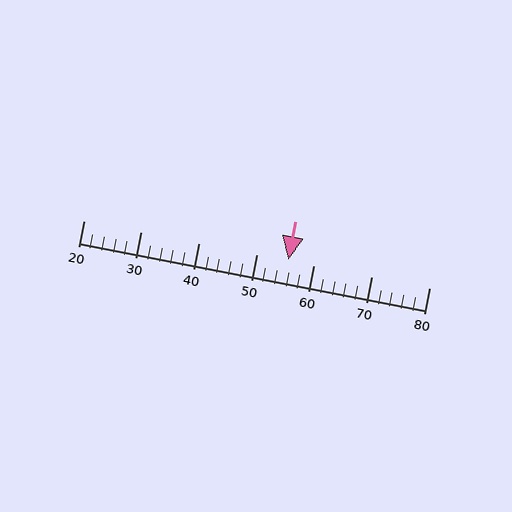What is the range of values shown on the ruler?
The ruler shows values from 20 to 80.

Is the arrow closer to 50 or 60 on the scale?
The arrow is closer to 60.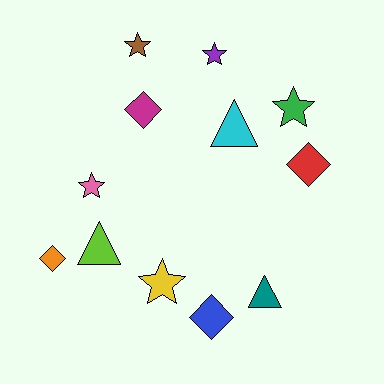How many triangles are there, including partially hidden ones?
There are 3 triangles.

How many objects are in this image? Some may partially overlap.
There are 12 objects.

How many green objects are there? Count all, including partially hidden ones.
There is 1 green object.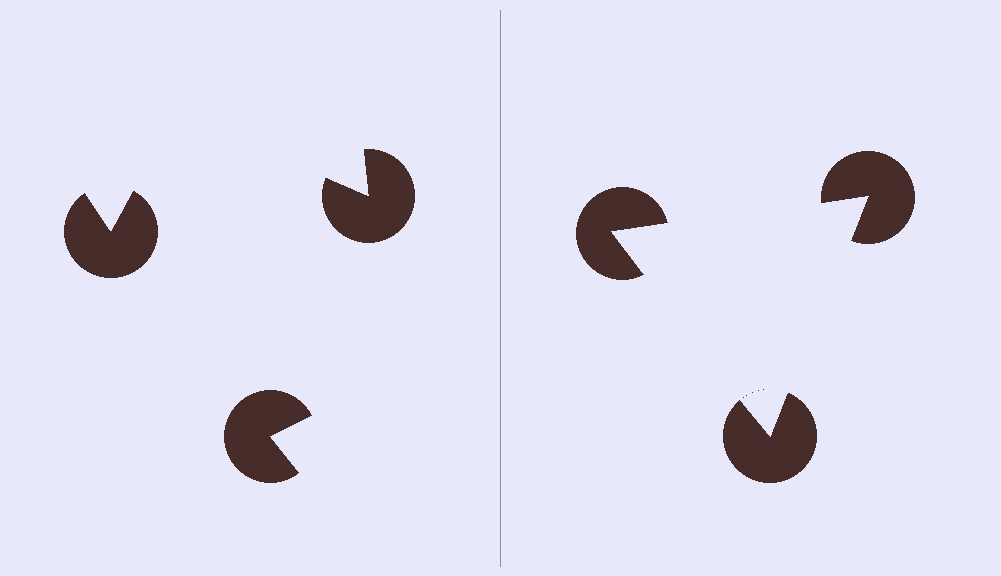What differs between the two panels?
The pac-man discs are positioned identically on both sides; only the wedge orientations differ. On the right they align to a triangle; on the left they are misaligned.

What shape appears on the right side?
An illusory triangle.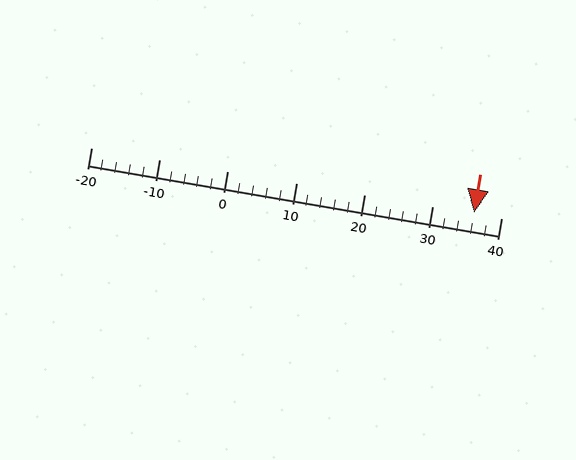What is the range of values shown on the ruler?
The ruler shows values from -20 to 40.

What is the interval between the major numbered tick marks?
The major tick marks are spaced 10 units apart.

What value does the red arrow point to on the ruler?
The red arrow points to approximately 36.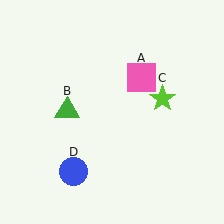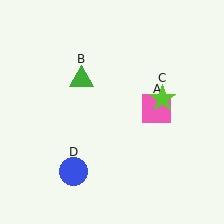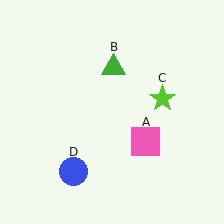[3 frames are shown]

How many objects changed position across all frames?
2 objects changed position: pink square (object A), green triangle (object B).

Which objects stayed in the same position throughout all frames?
Lime star (object C) and blue circle (object D) remained stationary.